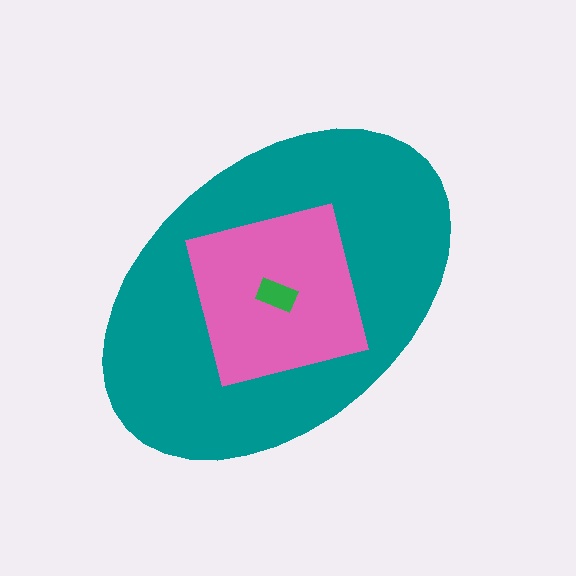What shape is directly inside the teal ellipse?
The pink square.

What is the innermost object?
The green rectangle.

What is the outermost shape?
The teal ellipse.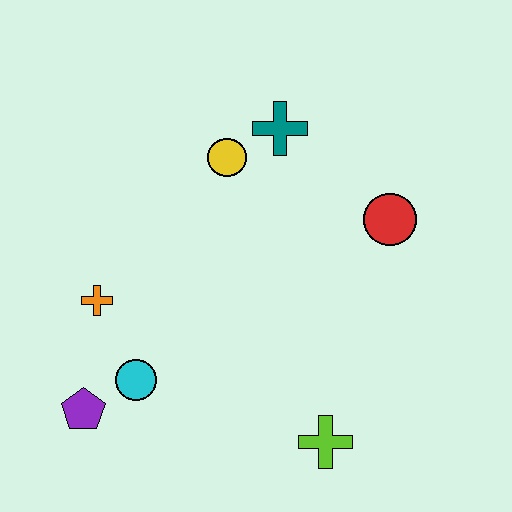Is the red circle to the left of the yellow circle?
No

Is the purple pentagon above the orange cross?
No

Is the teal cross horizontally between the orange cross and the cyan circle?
No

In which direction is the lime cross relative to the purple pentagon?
The lime cross is to the right of the purple pentagon.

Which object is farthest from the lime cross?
The teal cross is farthest from the lime cross.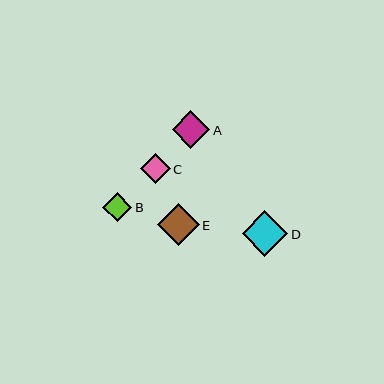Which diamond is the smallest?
Diamond B is the smallest with a size of approximately 29 pixels.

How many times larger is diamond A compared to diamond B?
Diamond A is approximately 1.3 times the size of diamond B.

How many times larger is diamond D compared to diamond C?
Diamond D is approximately 1.5 times the size of diamond C.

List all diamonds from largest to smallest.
From largest to smallest: D, E, A, C, B.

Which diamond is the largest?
Diamond D is the largest with a size of approximately 46 pixels.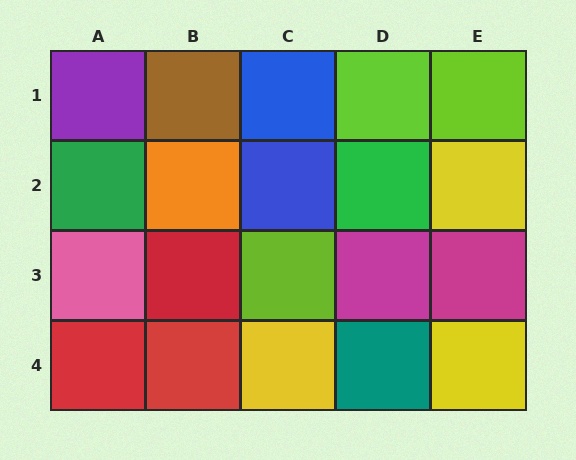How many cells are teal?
1 cell is teal.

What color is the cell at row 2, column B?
Orange.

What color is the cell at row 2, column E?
Yellow.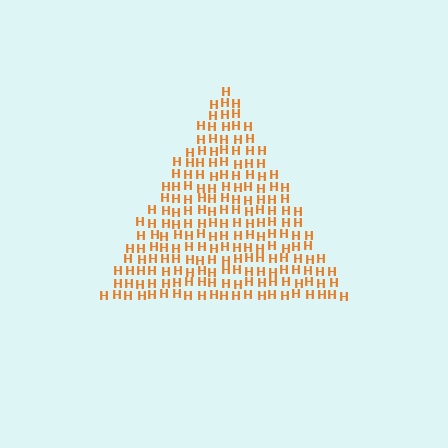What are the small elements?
The small elements are letter H's.